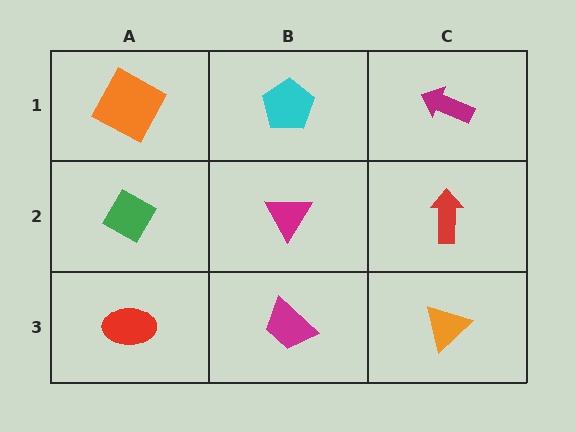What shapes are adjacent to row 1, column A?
A green diamond (row 2, column A), a cyan pentagon (row 1, column B).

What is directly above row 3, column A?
A green diamond.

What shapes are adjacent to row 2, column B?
A cyan pentagon (row 1, column B), a magenta trapezoid (row 3, column B), a green diamond (row 2, column A), a red arrow (row 2, column C).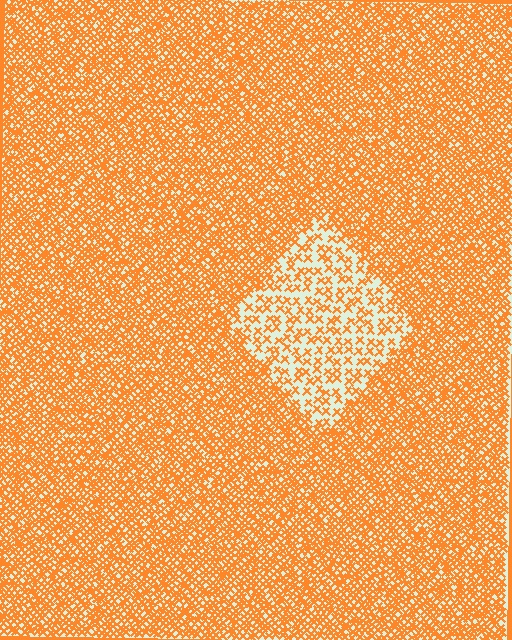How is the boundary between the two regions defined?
The boundary is defined by a change in element density (approximately 2.5x ratio). All elements are the same color, size, and shape.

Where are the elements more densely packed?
The elements are more densely packed outside the diamond boundary.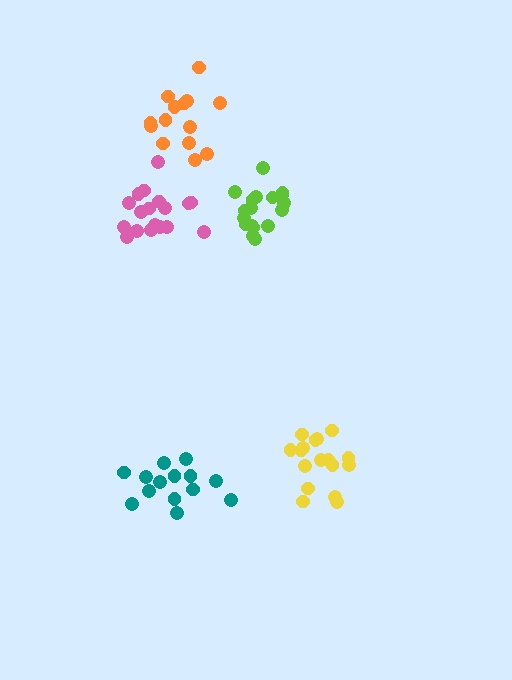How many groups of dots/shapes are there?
There are 5 groups.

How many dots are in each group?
Group 1: 18 dots, Group 2: 17 dots, Group 3: 14 dots, Group 4: 14 dots, Group 5: 18 dots (81 total).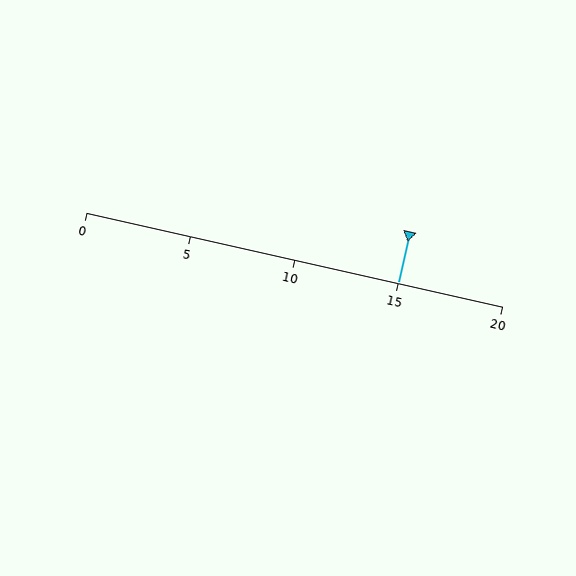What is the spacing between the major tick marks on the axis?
The major ticks are spaced 5 apart.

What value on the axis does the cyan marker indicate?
The marker indicates approximately 15.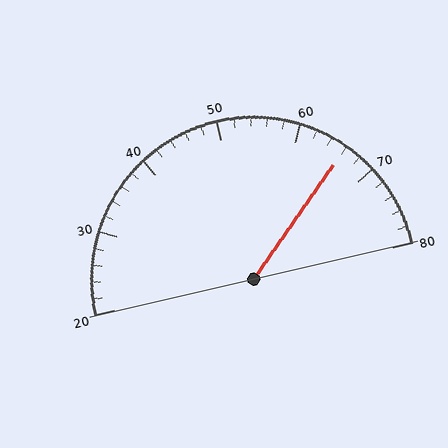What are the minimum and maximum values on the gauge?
The gauge ranges from 20 to 80.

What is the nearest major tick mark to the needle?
The nearest major tick mark is 70.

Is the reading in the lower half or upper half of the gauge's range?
The reading is in the upper half of the range (20 to 80).